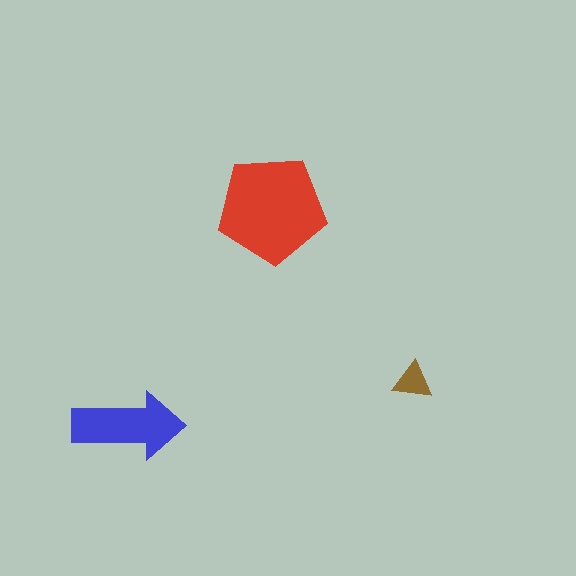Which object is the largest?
The red pentagon.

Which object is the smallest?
The brown triangle.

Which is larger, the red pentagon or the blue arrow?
The red pentagon.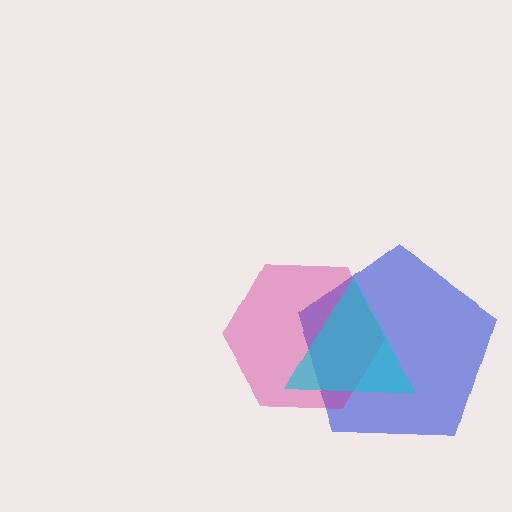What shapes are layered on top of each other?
The layered shapes are: a blue pentagon, a magenta hexagon, a cyan triangle.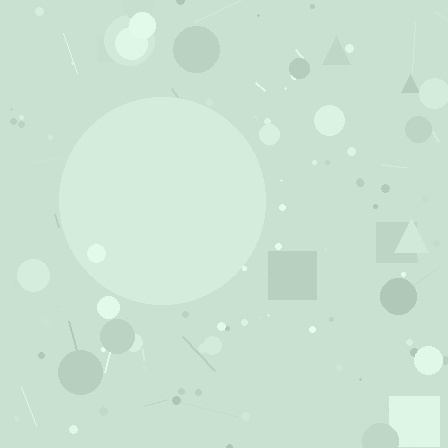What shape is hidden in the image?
A circle is hidden in the image.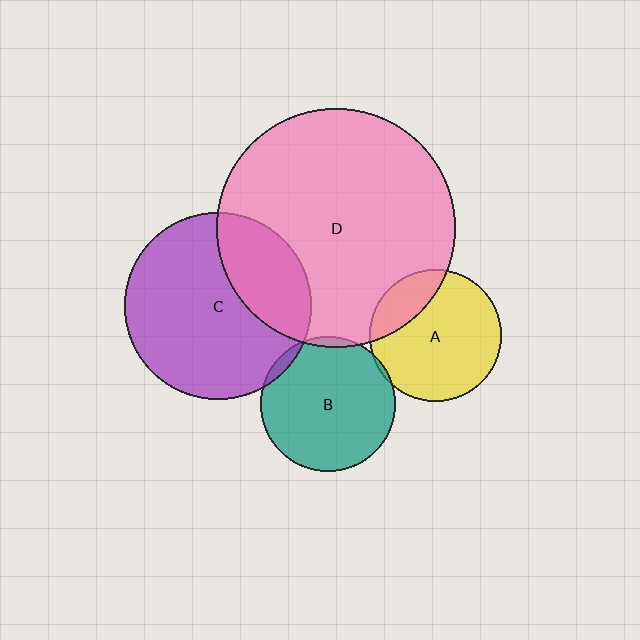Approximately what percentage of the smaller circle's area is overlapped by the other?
Approximately 5%.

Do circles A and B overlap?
Yes.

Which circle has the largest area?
Circle D (pink).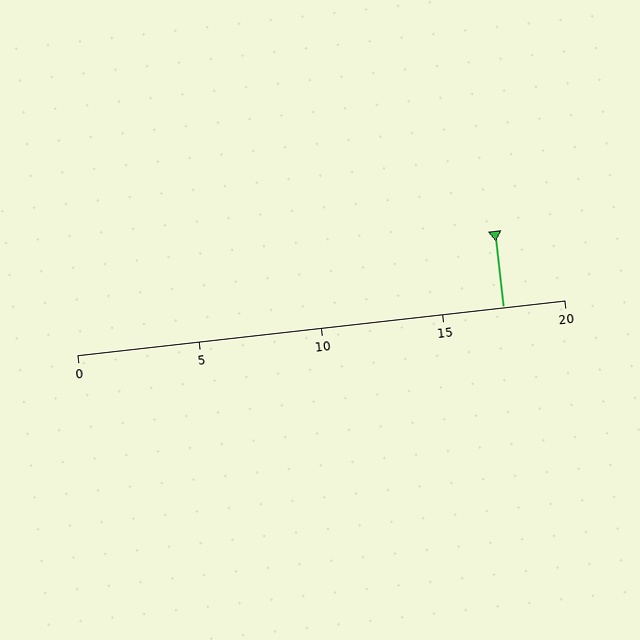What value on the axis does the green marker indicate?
The marker indicates approximately 17.5.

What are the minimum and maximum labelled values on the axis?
The axis runs from 0 to 20.